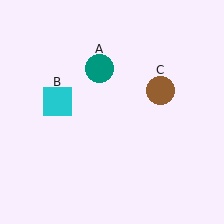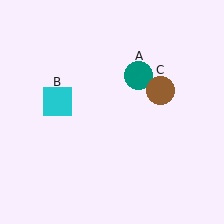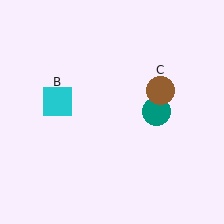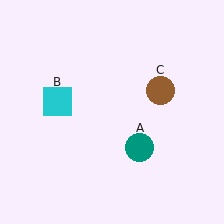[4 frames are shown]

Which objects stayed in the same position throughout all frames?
Cyan square (object B) and brown circle (object C) remained stationary.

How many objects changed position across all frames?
1 object changed position: teal circle (object A).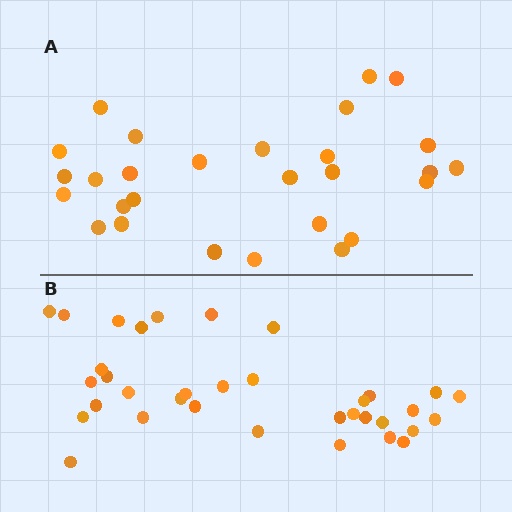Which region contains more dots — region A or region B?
Region B (the bottom region) has more dots.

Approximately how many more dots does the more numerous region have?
Region B has roughly 8 or so more dots than region A.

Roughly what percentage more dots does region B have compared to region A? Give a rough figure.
About 25% more.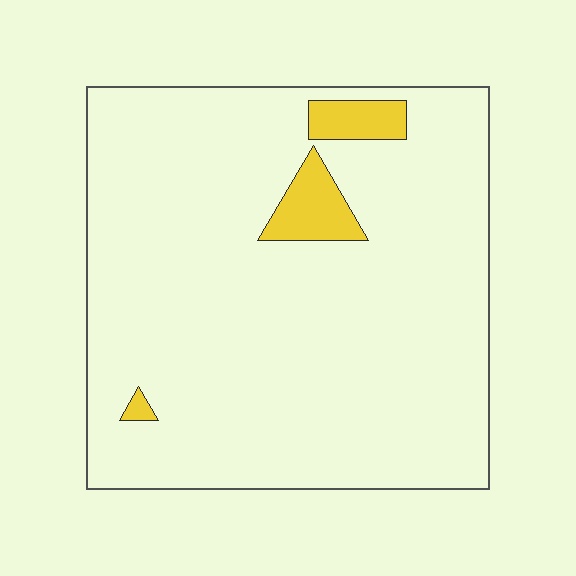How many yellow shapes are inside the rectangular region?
3.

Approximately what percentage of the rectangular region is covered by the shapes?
Approximately 5%.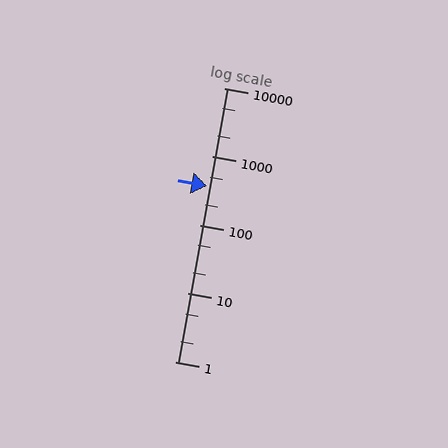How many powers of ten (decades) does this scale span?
The scale spans 4 decades, from 1 to 10000.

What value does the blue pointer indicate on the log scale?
The pointer indicates approximately 370.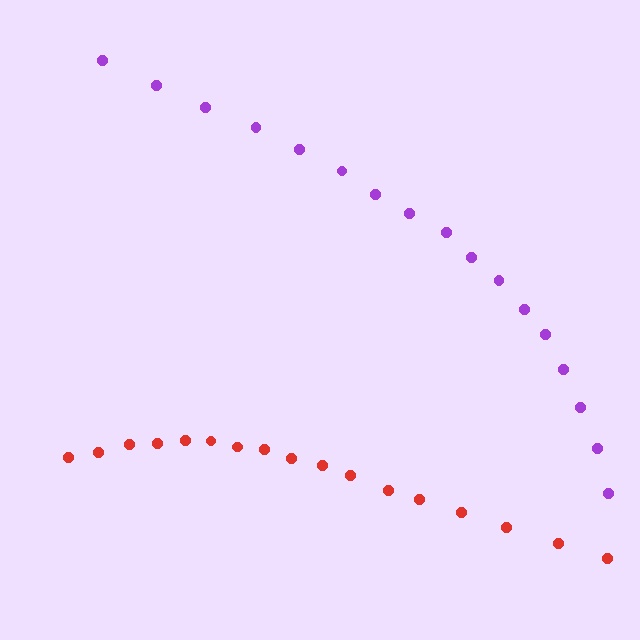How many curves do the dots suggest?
There are 2 distinct paths.